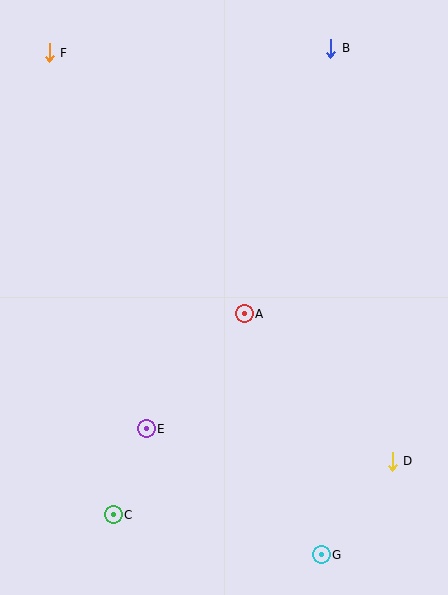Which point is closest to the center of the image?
Point A at (244, 314) is closest to the center.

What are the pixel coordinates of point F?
Point F is at (49, 53).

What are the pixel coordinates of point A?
Point A is at (244, 314).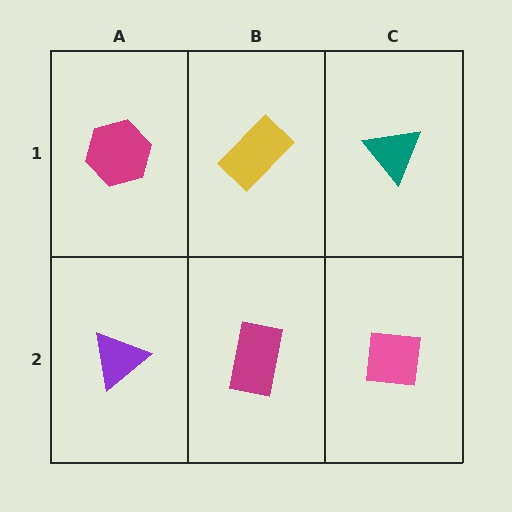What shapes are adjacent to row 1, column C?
A pink square (row 2, column C), a yellow rectangle (row 1, column B).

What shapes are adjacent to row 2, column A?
A magenta hexagon (row 1, column A), a magenta rectangle (row 2, column B).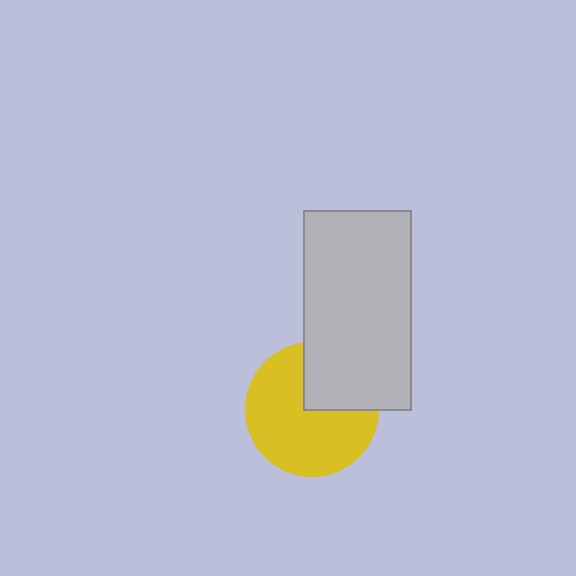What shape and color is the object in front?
The object in front is a light gray rectangle.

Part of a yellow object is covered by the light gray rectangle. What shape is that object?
It is a circle.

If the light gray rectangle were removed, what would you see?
You would see the complete yellow circle.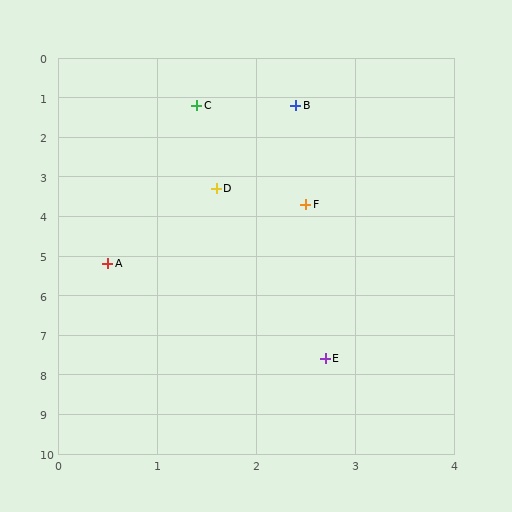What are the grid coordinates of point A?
Point A is at approximately (0.5, 5.2).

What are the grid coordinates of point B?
Point B is at approximately (2.4, 1.2).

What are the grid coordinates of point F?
Point F is at approximately (2.5, 3.7).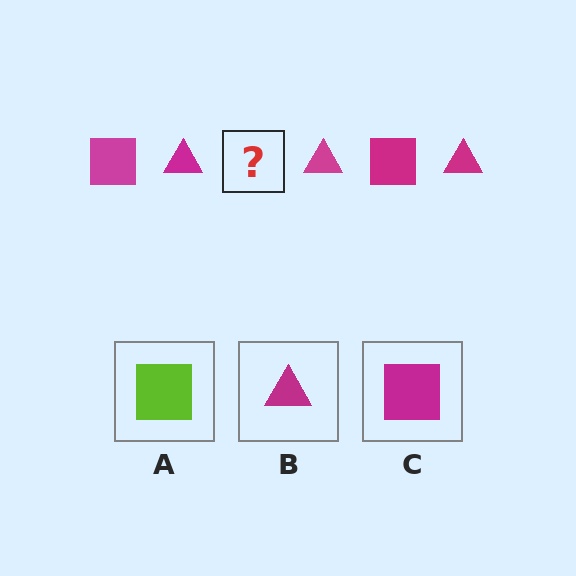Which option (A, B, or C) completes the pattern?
C.